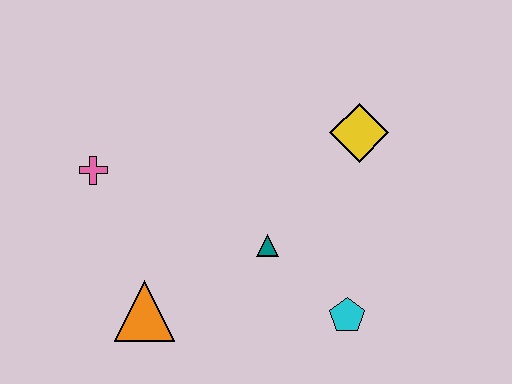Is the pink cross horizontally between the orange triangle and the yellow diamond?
No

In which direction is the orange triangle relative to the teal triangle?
The orange triangle is to the left of the teal triangle.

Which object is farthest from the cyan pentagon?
The pink cross is farthest from the cyan pentagon.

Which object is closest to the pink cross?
The orange triangle is closest to the pink cross.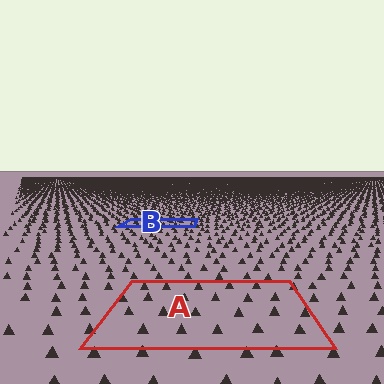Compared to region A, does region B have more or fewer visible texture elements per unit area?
Region B has more texture elements per unit area — they are packed more densely because it is farther away.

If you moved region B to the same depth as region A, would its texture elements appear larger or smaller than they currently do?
They would appear larger. At a closer depth, the same texture elements are projected at a bigger on-screen size.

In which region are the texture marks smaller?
The texture marks are smaller in region B, because it is farther away.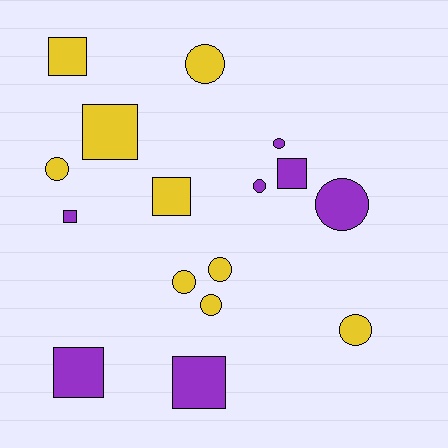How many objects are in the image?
There are 16 objects.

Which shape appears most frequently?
Circle, with 9 objects.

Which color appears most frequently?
Yellow, with 9 objects.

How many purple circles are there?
There are 3 purple circles.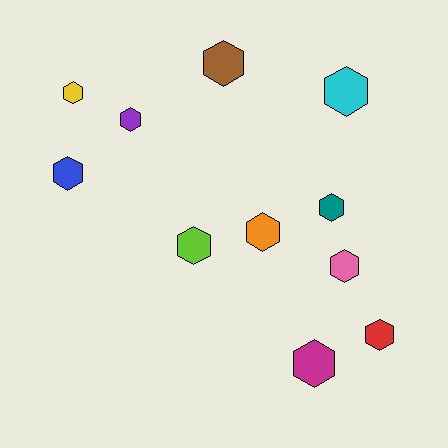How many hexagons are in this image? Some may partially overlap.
There are 11 hexagons.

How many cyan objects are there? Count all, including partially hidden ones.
There is 1 cyan object.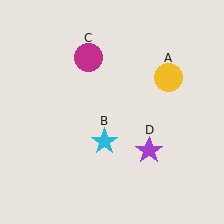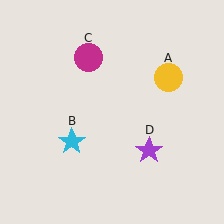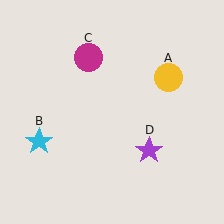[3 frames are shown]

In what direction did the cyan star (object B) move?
The cyan star (object B) moved left.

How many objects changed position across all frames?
1 object changed position: cyan star (object B).